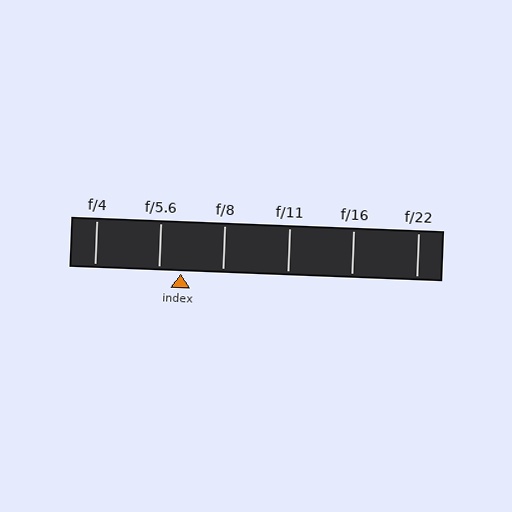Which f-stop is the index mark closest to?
The index mark is closest to f/5.6.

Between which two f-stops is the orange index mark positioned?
The index mark is between f/5.6 and f/8.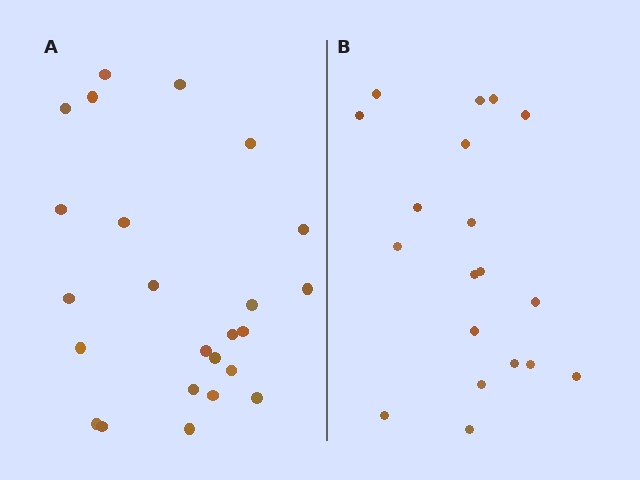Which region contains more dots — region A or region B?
Region A (the left region) has more dots.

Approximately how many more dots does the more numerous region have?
Region A has about 5 more dots than region B.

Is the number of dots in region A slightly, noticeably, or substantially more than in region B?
Region A has noticeably more, but not dramatically so. The ratio is roughly 1.3 to 1.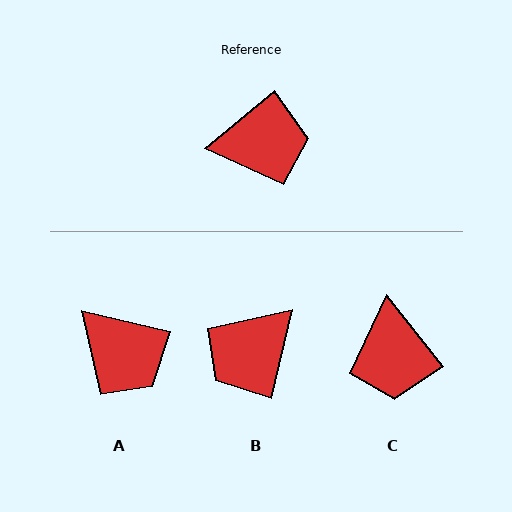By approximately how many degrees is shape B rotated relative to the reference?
Approximately 143 degrees clockwise.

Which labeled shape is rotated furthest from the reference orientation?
B, about 143 degrees away.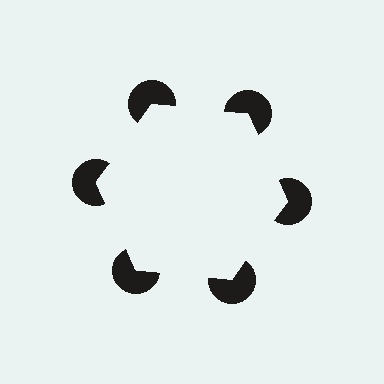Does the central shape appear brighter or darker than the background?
It typically appears slightly brighter than the background, even though no actual brightness change is drawn.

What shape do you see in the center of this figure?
An illusory hexagon — its edges are inferred from the aligned wedge cuts in the pac-man discs, not physically drawn.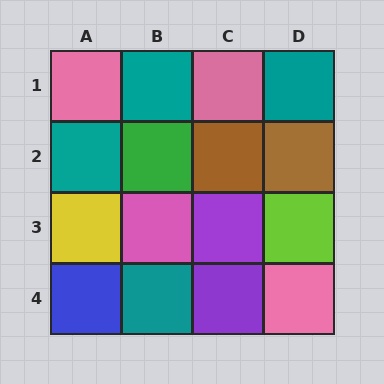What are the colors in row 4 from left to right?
Blue, teal, purple, pink.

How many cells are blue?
1 cell is blue.